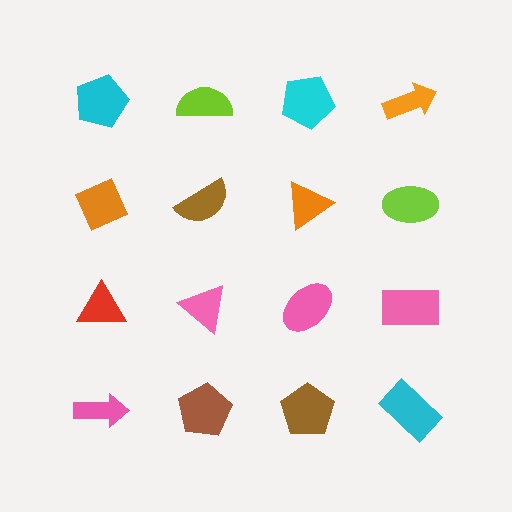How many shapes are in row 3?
4 shapes.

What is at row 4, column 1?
A pink arrow.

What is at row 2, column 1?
An orange diamond.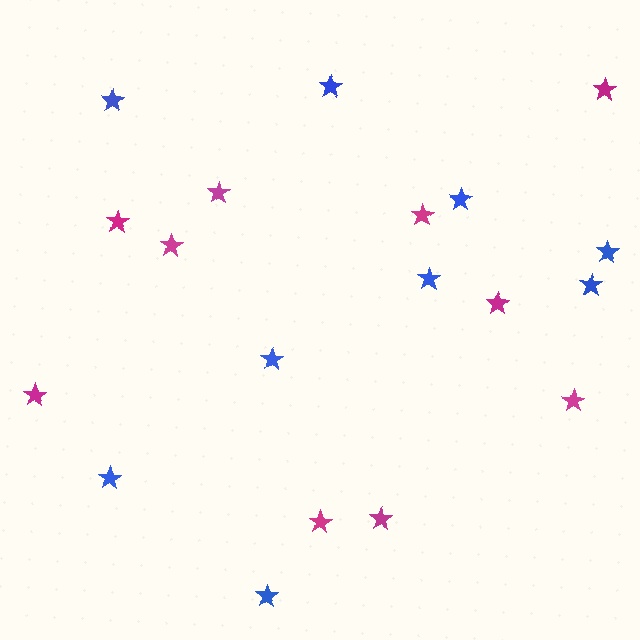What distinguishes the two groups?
There are 2 groups: one group of blue stars (9) and one group of magenta stars (10).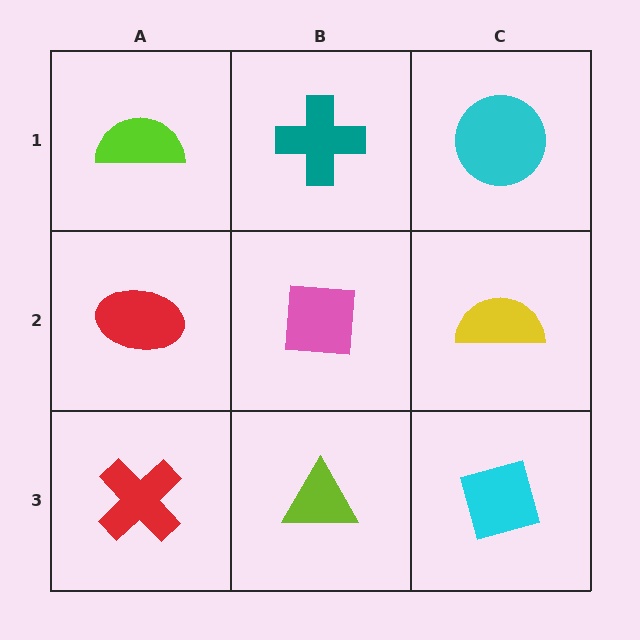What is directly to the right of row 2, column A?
A pink square.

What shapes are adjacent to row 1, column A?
A red ellipse (row 2, column A), a teal cross (row 1, column B).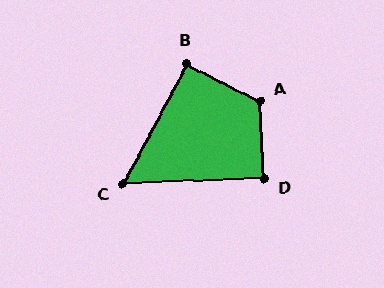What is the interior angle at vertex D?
Approximately 89 degrees (approximately right).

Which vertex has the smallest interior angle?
C, at approximately 60 degrees.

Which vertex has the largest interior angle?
A, at approximately 120 degrees.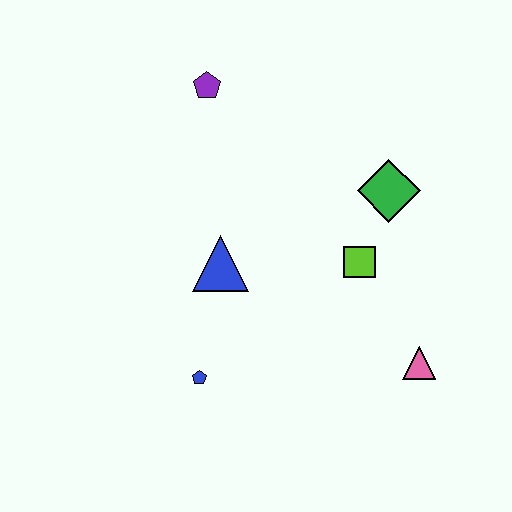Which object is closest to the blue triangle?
The blue pentagon is closest to the blue triangle.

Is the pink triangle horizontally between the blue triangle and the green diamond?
No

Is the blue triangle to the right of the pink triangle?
No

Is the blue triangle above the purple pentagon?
No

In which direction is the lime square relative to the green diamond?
The lime square is below the green diamond.